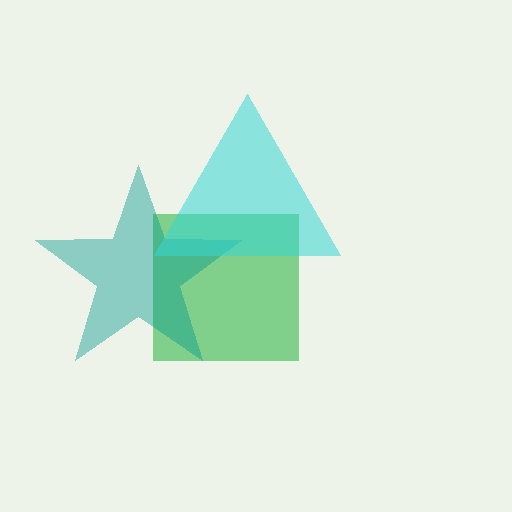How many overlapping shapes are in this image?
There are 3 overlapping shapes in the image.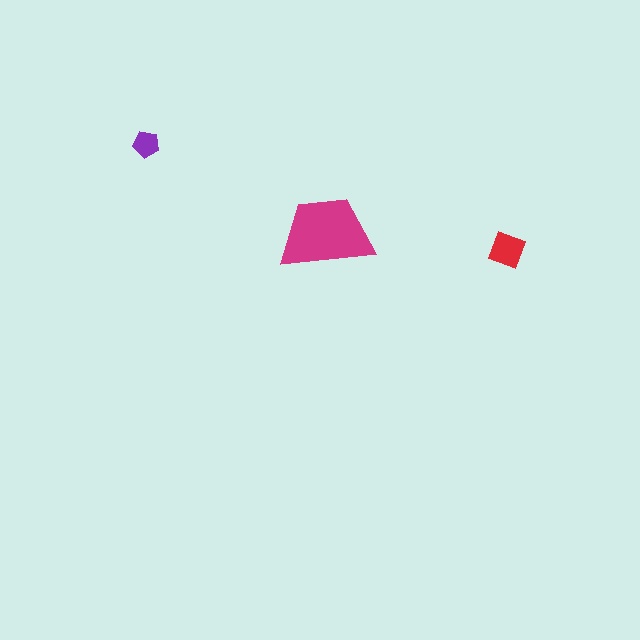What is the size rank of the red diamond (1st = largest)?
2nd.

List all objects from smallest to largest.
The purple pentagon, the red diamond, the magenta trapezoid.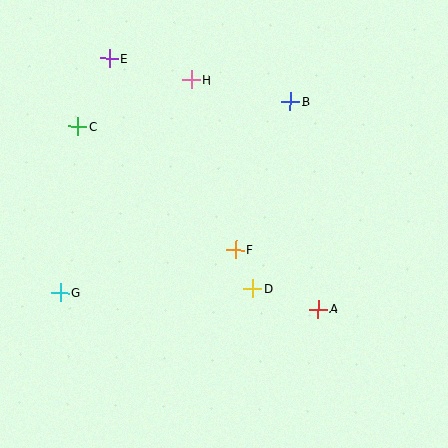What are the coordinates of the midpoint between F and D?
The midpoint between F and D is at (244, 269).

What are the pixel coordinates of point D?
Point D is at (253, 288).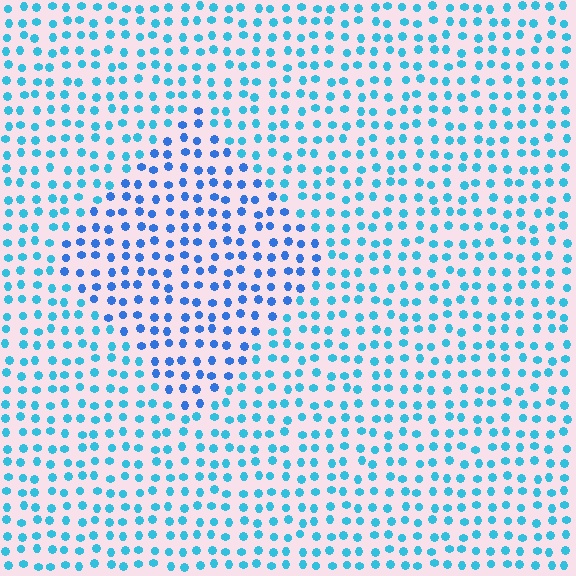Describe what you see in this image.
The image is filled with small cyan elements in a uniform arrangement. A diamond-shaped region is visible where the elements are tinted to a slightly different hue, forming a subtle color boundary.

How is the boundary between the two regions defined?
The boundary is defined purely by a slight shift in hue (about 27 degrees). Spacing, size, and orientation are identical on both sides.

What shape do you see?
I see a diamond.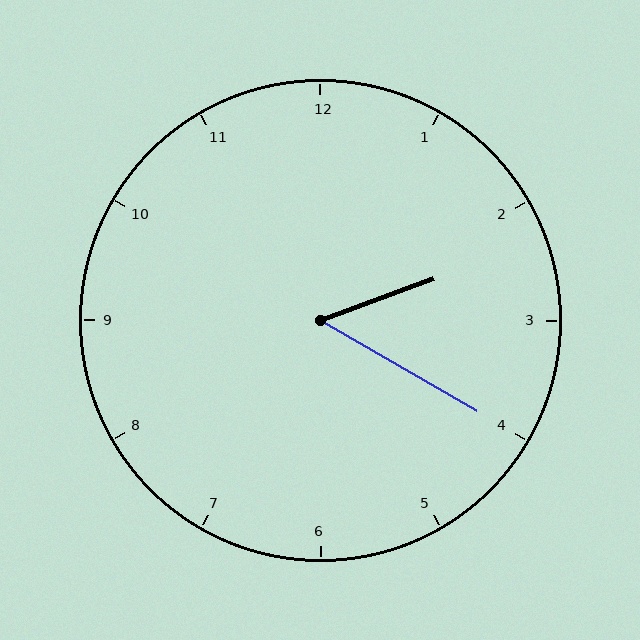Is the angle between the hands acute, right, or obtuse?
It is acute.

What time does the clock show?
2:20.